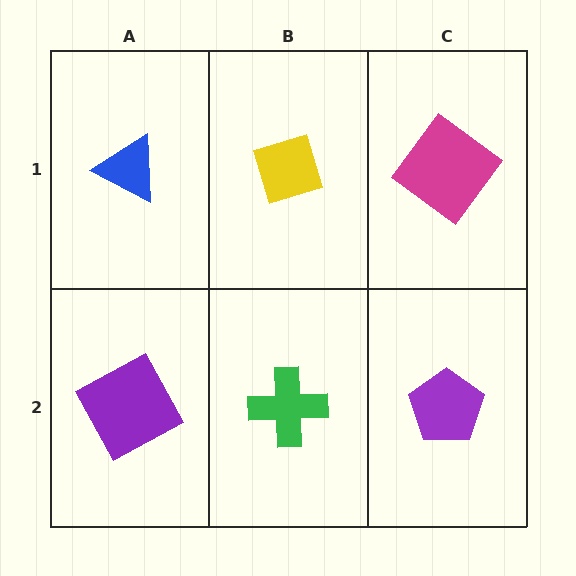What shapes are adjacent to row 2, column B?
A yellow diamond (row 1, column B), a purple square (row 2, column A), a purple pentagon (row 2, column C).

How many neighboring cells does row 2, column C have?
2.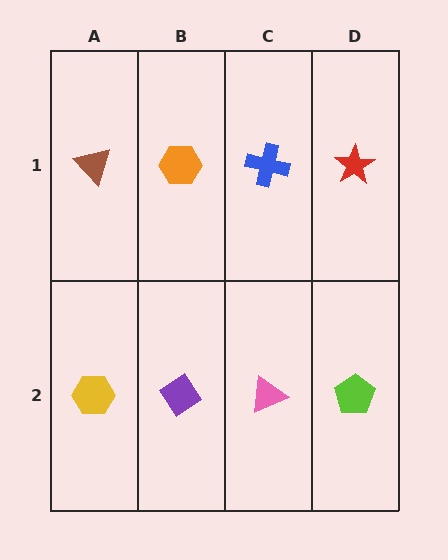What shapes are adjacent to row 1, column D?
A lime pentagon (row 2, column D), a blue cross (row 1, column C).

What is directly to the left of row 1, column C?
An orange hexagon.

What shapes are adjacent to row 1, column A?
A yellow hexagon (row 2, column A), an orange hexagon (row 1, column B).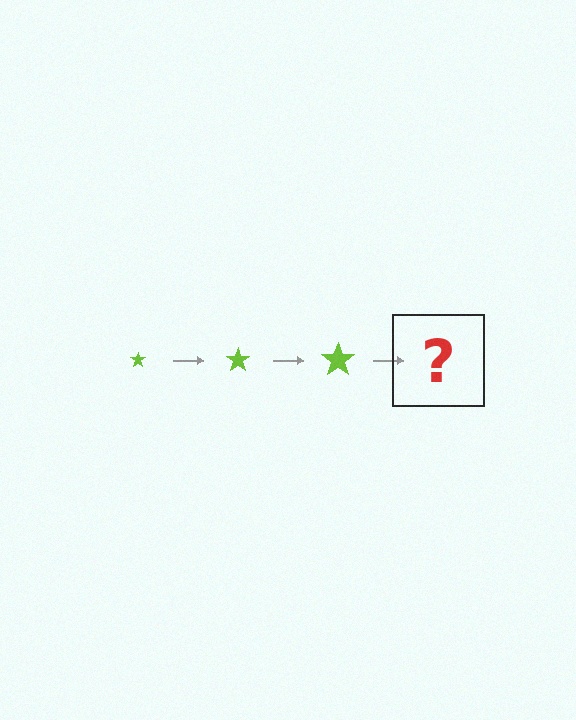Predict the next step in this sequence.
The next step is a lime star, larger than the previous one.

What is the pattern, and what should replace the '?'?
The pattern is that the star gets progressively larger each step. The '?' should be a lime star, larger than the previous one.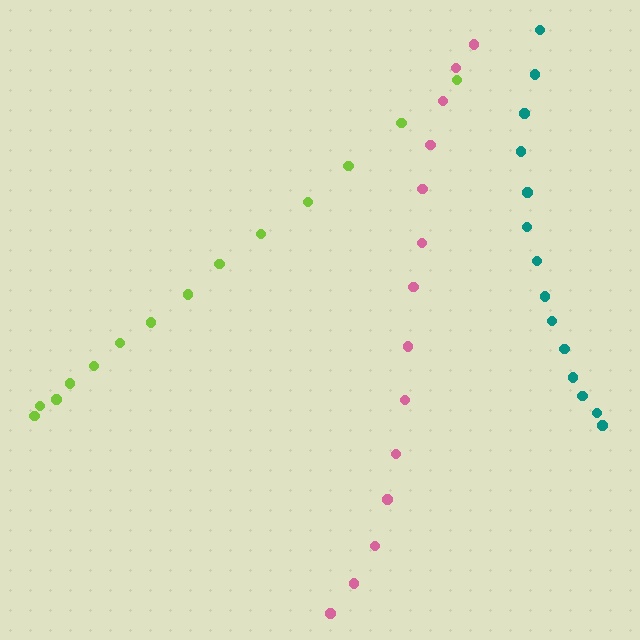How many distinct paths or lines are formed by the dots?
There are 3 distinct paths.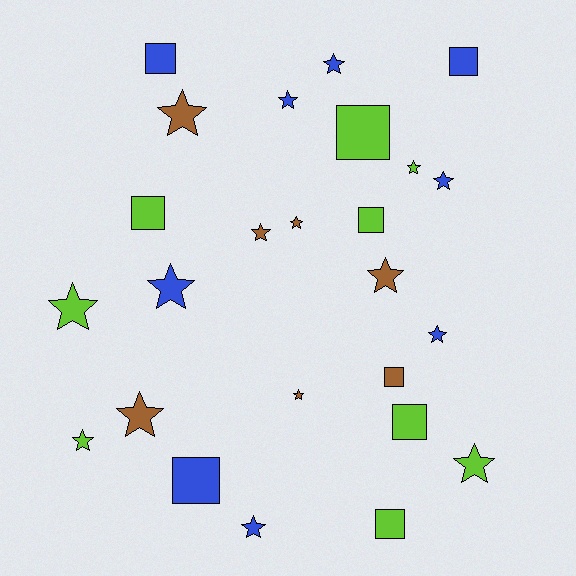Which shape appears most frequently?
Star, with 16 objects.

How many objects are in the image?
There are 25 objects.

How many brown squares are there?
There is 1 brown square.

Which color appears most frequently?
Blue, with 9 objects.